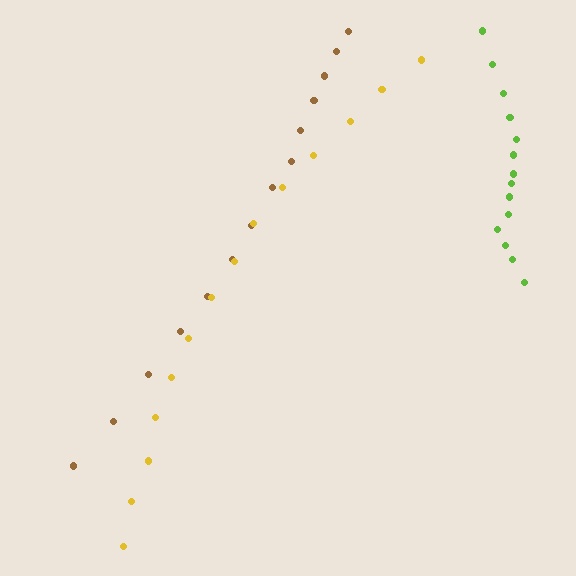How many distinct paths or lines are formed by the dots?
There are 3 distinct paths.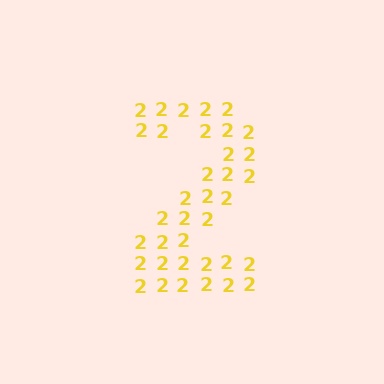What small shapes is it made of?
It is made of small digit 2's.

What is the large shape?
The large shape is the digit 2.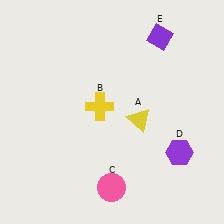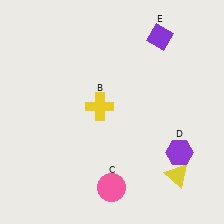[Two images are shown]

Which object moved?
The yellow triangle (A) moved down.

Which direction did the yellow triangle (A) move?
The yellow triangle (A) moved down.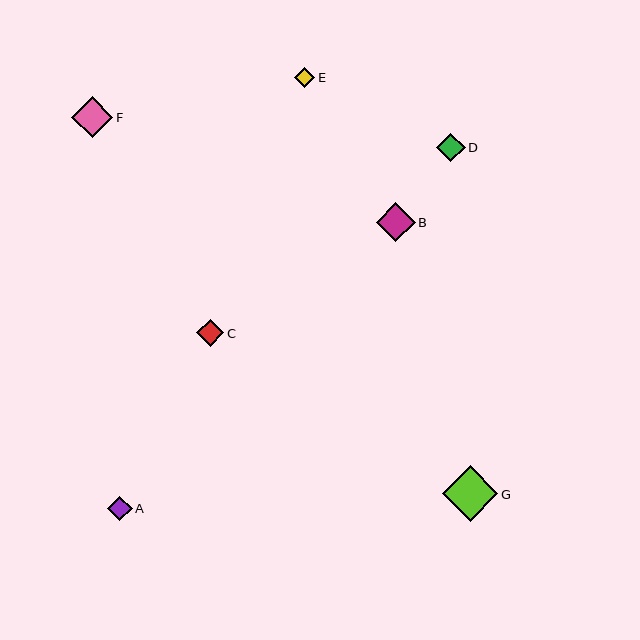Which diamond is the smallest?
Diamond E is the smallest with a size of approximately 20 pixels.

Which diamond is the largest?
Diamond G is the largest with a size of approximately 55 pixels.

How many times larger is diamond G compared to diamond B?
Diamond G is approximately 1.4 times the size of diamond B.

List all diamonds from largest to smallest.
From largest to smallest: G, F, B, D, C, A, E.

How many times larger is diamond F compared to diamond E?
Diamond F is approximately 2.0 times the size of diamond E.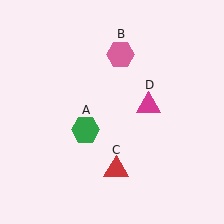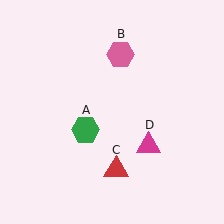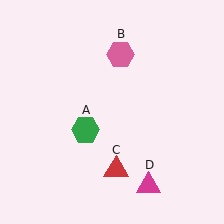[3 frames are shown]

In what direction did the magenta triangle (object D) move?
The magenta triangle (object D) moved down.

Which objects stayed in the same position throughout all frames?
Green hexagon (object A) and pink hexagon (object B) and red triangle (object C) remained stationary.